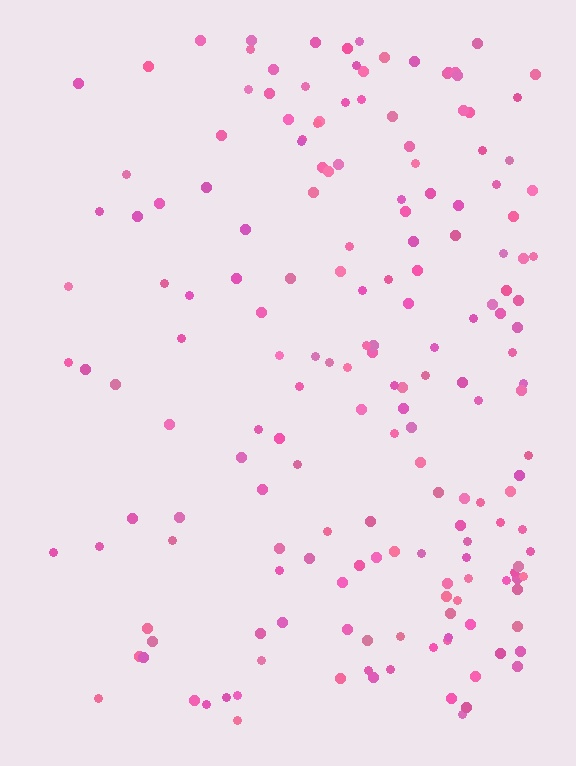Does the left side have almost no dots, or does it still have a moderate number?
Still a moderate number, just noticeably fewer than the right.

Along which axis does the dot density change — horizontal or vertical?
Horizontal.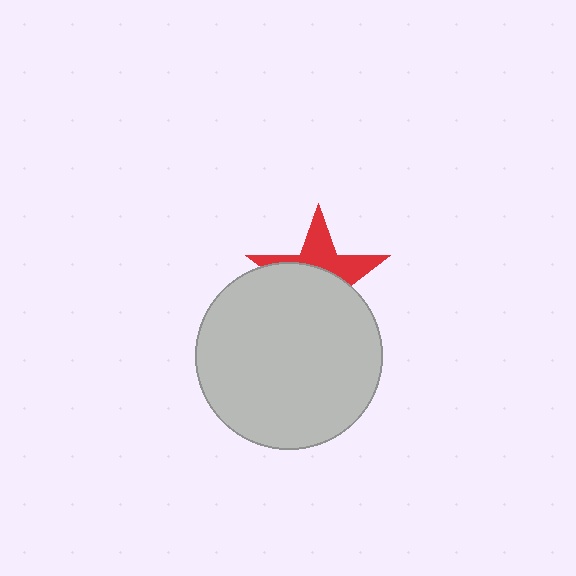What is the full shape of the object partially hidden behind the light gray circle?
The partially hidden object is a red star.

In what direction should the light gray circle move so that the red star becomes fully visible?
The light gray circle should move down. That is the shortest direction to clear the overlap and leave the red star fully visible.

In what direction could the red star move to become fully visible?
The red star could move up. That would shift it out from behind the light gray circle entirely.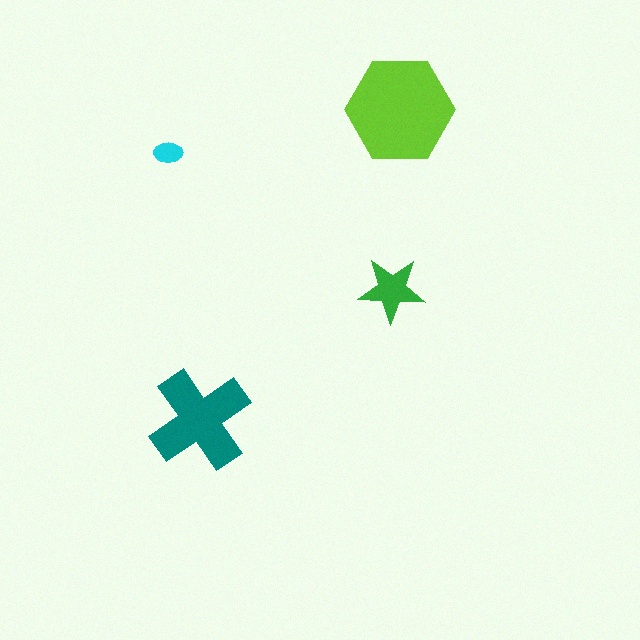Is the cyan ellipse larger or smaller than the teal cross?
Smaller.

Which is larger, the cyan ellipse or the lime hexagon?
The lime hexagon.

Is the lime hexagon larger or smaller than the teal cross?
Larger.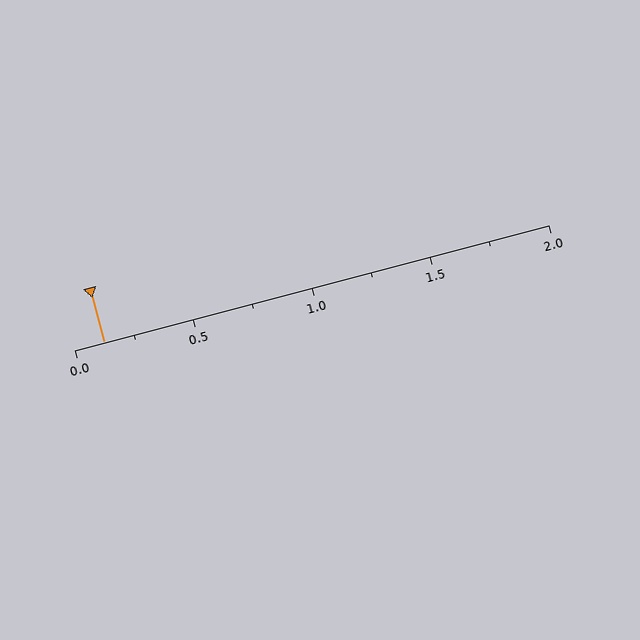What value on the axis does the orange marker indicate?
The marker indicates approximately 0.12.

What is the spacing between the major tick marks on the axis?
The major ticks are spaced 0.5 apart.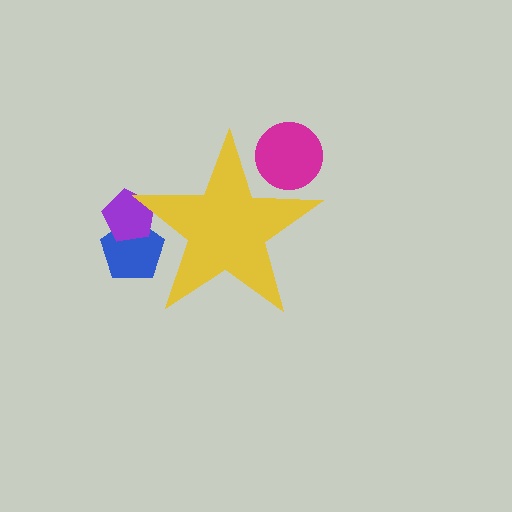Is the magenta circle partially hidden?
Yes, the magenta circle is partially hidden behind the yellow star.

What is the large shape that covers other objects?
A yellow star.